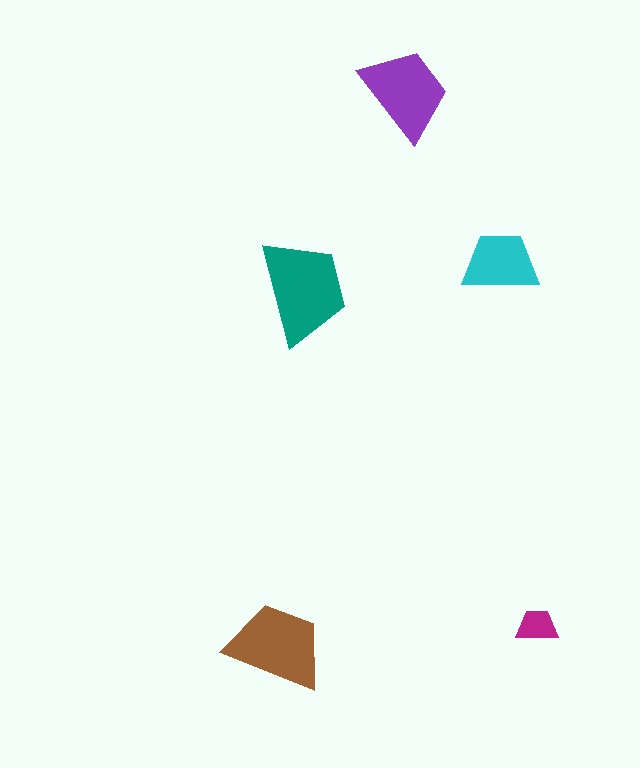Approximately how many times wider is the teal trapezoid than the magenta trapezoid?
About 2.5 times wider.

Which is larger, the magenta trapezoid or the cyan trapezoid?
The cyan one.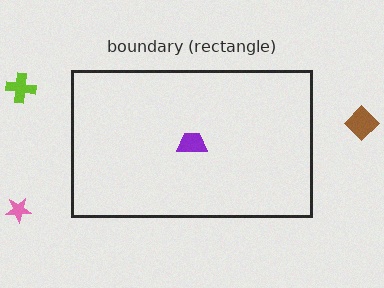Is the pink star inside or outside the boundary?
Outside.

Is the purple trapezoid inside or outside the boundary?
Inside.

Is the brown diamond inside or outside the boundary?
Outside.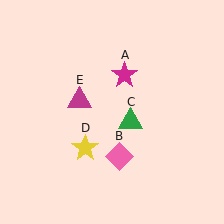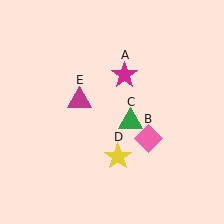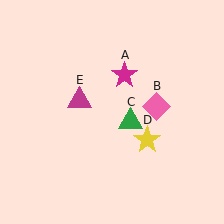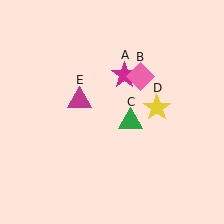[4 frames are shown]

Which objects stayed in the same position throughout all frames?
Magenta star (object A) and green triangle (object C) and magenta triangle (object E) remained stationary.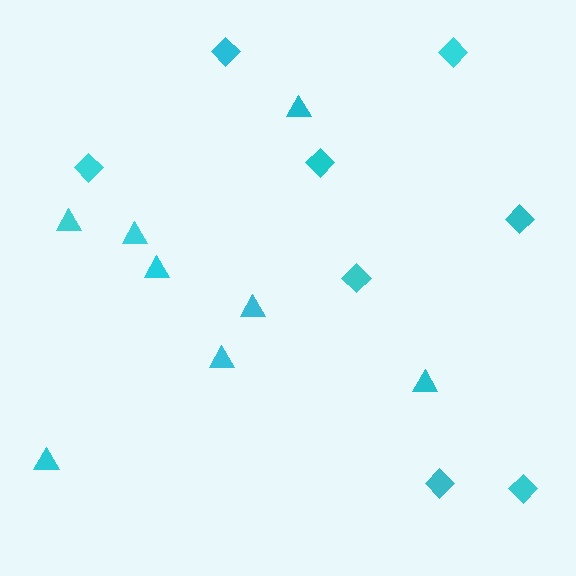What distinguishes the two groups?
There are 2 groups: one group of triangles (8) and one group of diamonds (8).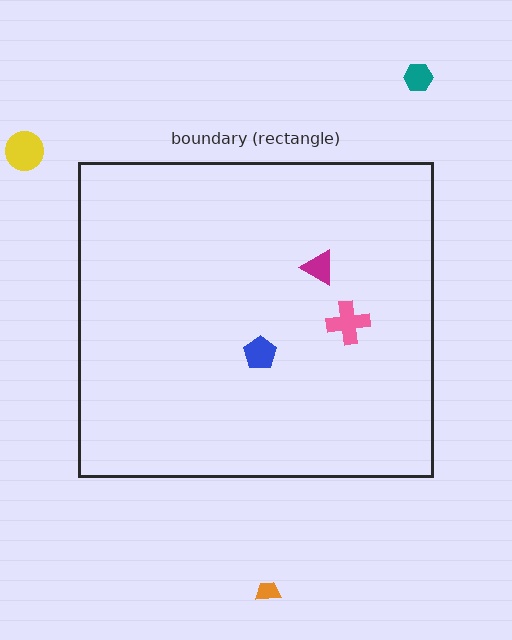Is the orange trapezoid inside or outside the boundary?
Outside.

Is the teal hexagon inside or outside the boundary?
Outside.